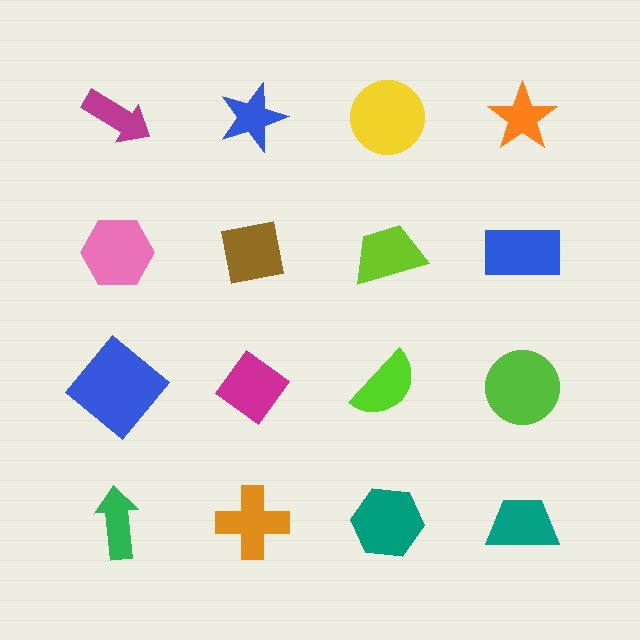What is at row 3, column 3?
A lime semicircle.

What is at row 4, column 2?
An orange cross.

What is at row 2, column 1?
A pink hexagon.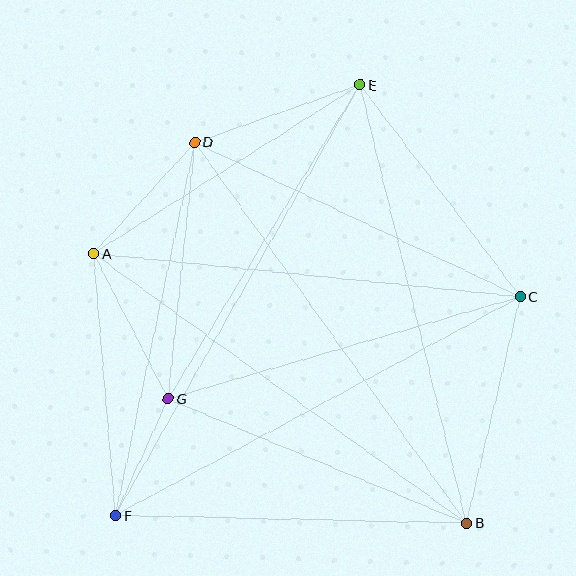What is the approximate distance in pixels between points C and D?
The distance between C and D is approximately 360 pixels.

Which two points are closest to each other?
Points F and G are closest to each other.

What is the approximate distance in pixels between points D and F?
The distance between D and F is approximately 382 pixels.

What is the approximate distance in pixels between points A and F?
The distance between A and F is approximately 263 pixels.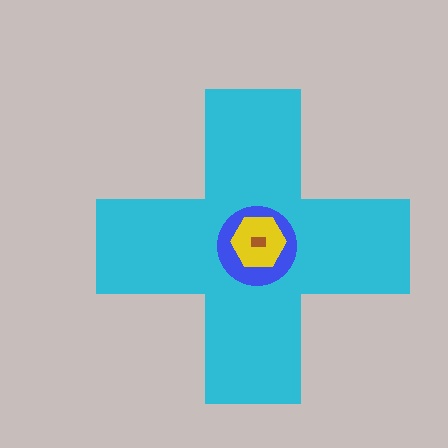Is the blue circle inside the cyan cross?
Yes.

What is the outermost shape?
The cyan cross.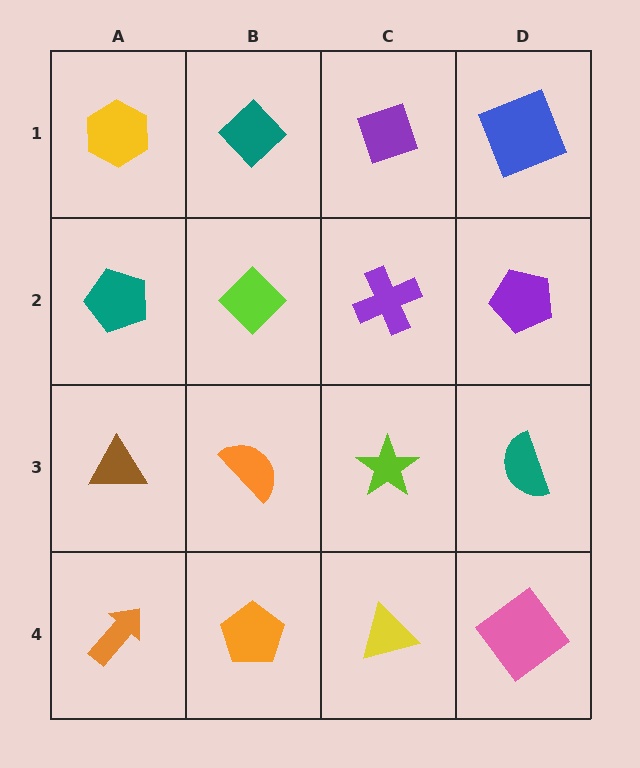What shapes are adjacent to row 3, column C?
A purple cross (row 2, column C), a yellow triangle (row 4, column C), an orange semicircle (row 3, column B), a teal semicircle (row 3, column D).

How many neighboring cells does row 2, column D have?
3.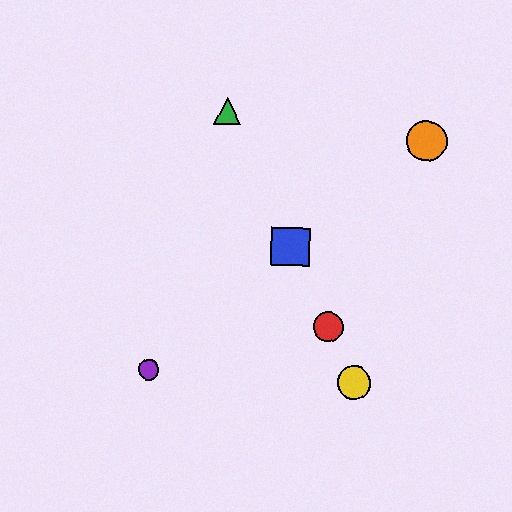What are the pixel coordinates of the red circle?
The red circle is at (328, 327).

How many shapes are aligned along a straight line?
4 shapes (the red circle, the blue square, the green triangle, the yellow circle) are aligned along a straight line.